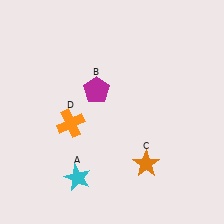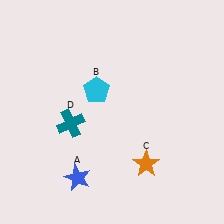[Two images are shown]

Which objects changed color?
A changed from cyan to blue. B changed from magenta to cyan. D changed from orange to teal.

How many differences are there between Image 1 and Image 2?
There are 3 differences between the two images.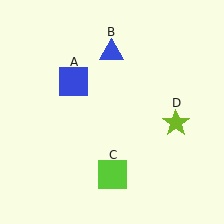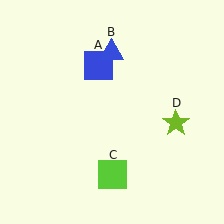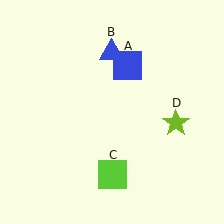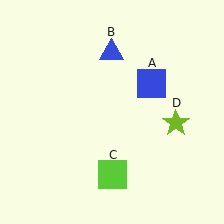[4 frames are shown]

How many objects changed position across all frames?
1 object changed position: blue square (object A).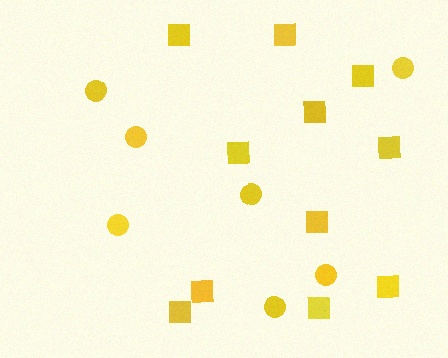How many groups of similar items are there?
There are 2 groups: one group of circles (7) and one group of squares (11).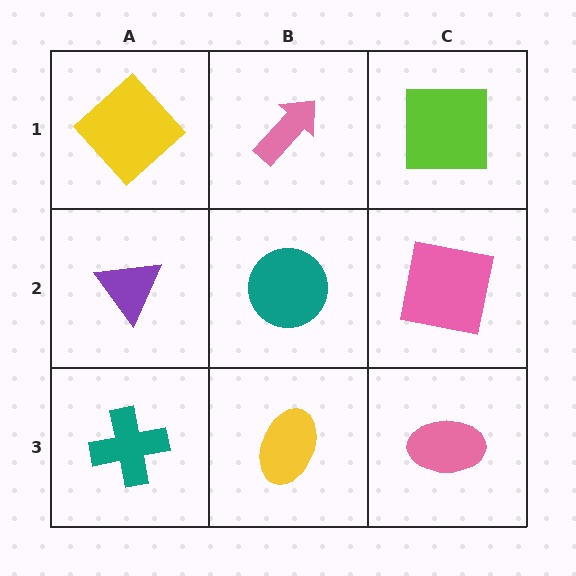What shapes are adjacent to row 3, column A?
A purple triangle (row 2, column A), a yellow ellipse (row 3, column B).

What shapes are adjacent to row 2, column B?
A pink arrow (row 1, column B), a yellow ellipse (row 3, column B), a purple triangle (row 2, column A), a pink square (row 2, column C).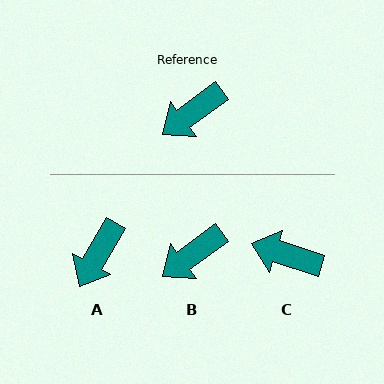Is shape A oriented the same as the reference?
No, it is off by about 24 degrees.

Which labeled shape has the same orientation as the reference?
B.